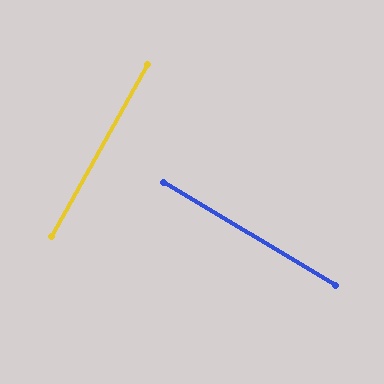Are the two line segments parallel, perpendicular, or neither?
Perpendicular — they meet at approximately 88°.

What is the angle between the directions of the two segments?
Approximately 88 degrees.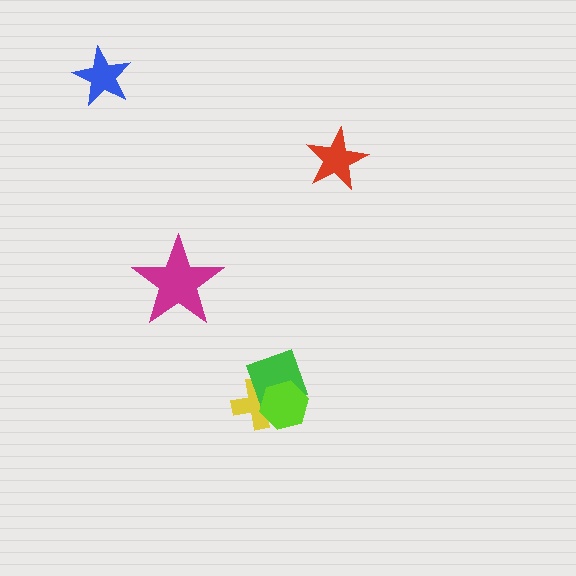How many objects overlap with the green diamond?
2 objects overlap with the green diamond.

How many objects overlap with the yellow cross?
2 objects overlap with the yellow cross.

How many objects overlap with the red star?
0 objects overlap with the red star.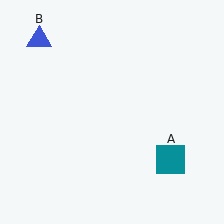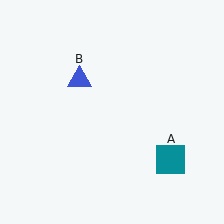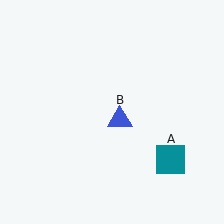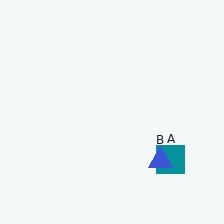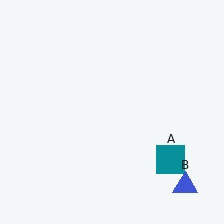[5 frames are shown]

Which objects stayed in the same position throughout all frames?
Teal square (object A) remained stationary.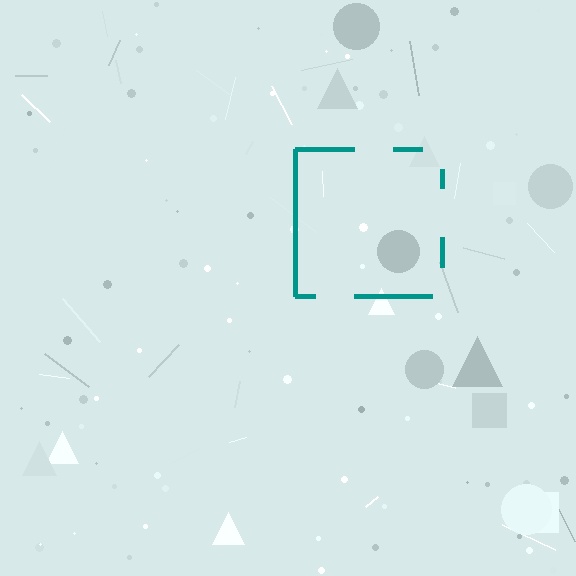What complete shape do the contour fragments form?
The contour fragments form a square.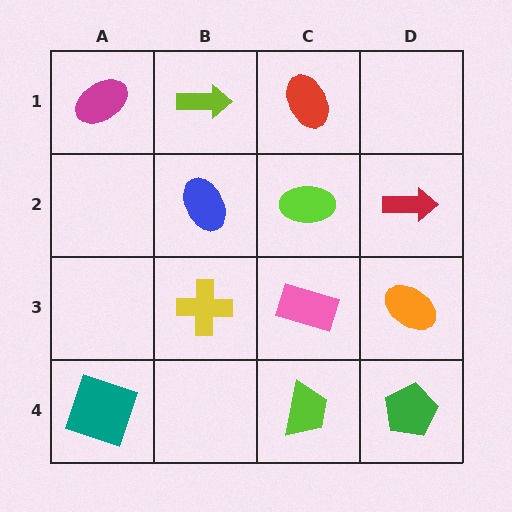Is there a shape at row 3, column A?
No, that cell is empty.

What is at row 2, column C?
A lime ellipse.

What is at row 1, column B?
A lime arrow.